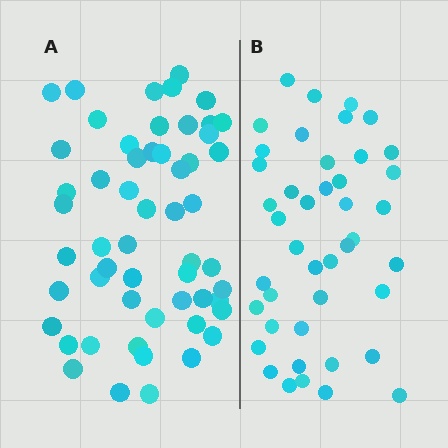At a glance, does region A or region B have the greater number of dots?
Region A (the left region) has more dots.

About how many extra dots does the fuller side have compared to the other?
Region A has roughly 12 or so more dots than region B.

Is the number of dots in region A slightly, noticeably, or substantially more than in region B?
Region A has noticeably more, but not dramatically so. The ratio is roughly 1.3 to 1.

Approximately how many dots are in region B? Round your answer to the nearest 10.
About 40 dots. (The exact count is 43, which rounds to 40.)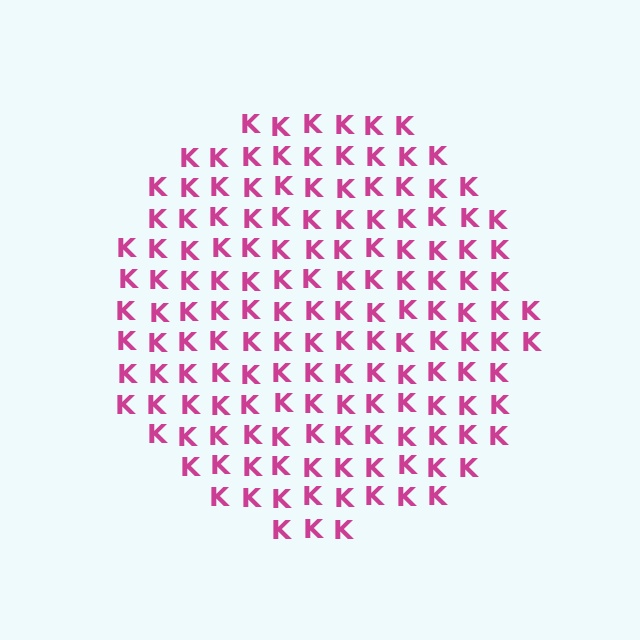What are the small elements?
The small elements are letter K's.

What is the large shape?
The large shape is a circle.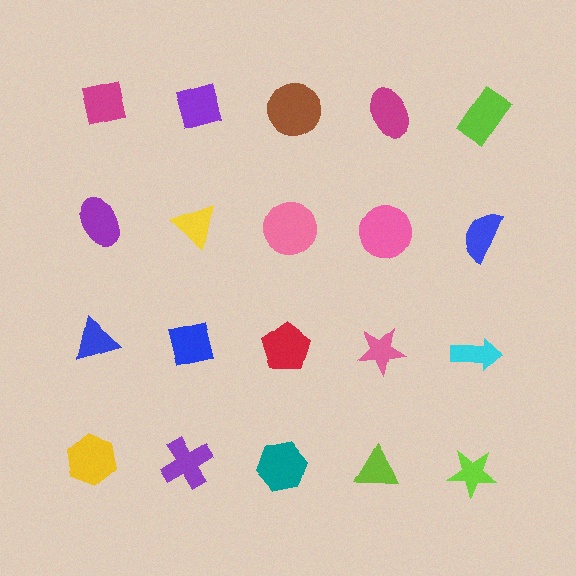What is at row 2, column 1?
A purple ellipse.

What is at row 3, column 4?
A pink star.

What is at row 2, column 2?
A yellow triangle.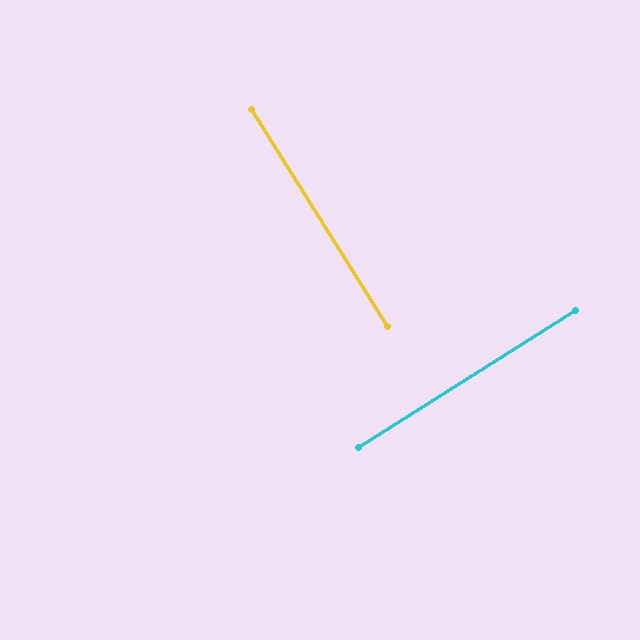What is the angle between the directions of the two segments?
Approximately 90 degrees.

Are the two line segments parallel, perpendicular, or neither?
Perpendicular — they meet at approximately 90°.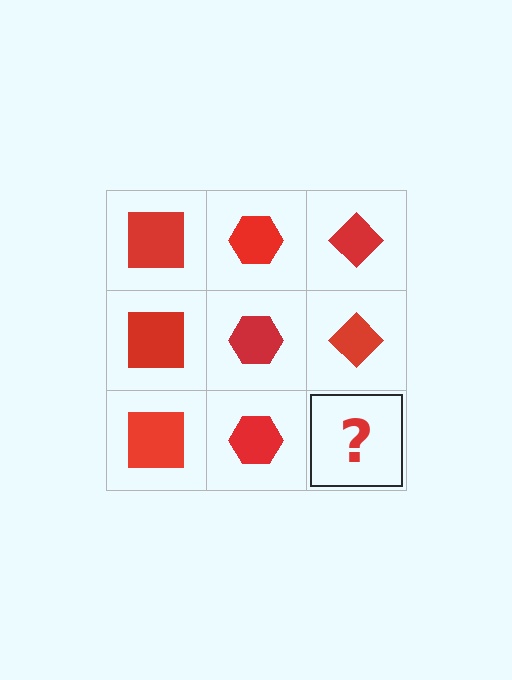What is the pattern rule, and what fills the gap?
The rule is that each column has a consistent shape. The gap should be filled with a red diamond.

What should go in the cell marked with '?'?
The missing cell should contain a red diamond.